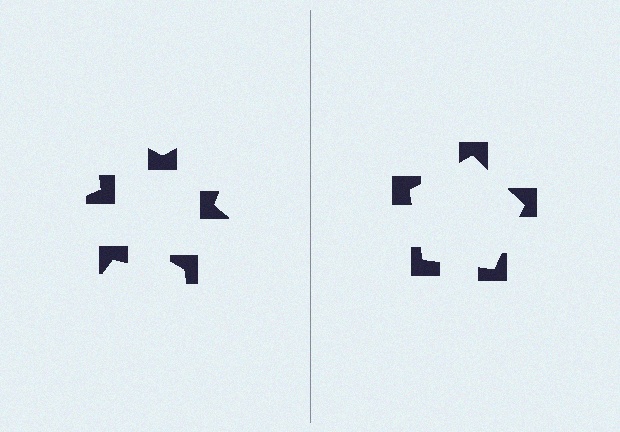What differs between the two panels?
The notched squares are positioned identically on both sides; only the wedge orientations differ. On the right they align to a pentagon; on the left they are misaligned.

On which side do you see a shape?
An illusory pentagon appears on the right side. On the left side the wedge cuts are rotated, so no coherent shape forms.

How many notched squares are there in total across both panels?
10 — 5 on each side.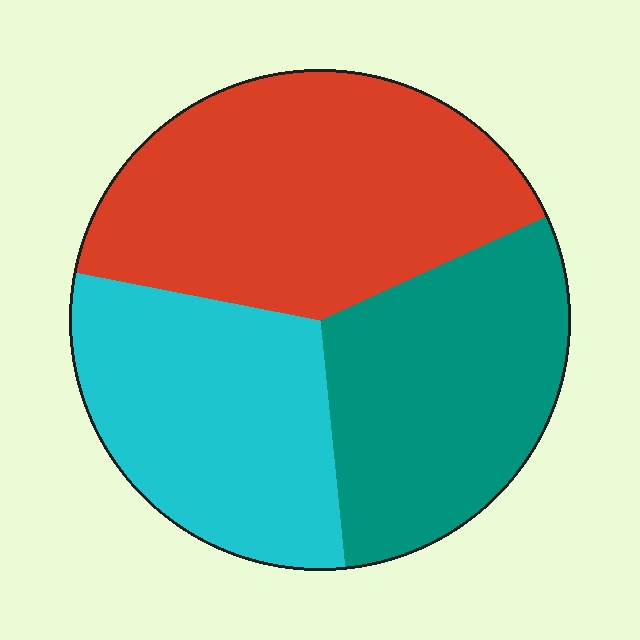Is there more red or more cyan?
Red.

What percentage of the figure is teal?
Teal covers about 30% of the figure.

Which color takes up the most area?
Red, at roughly 40%.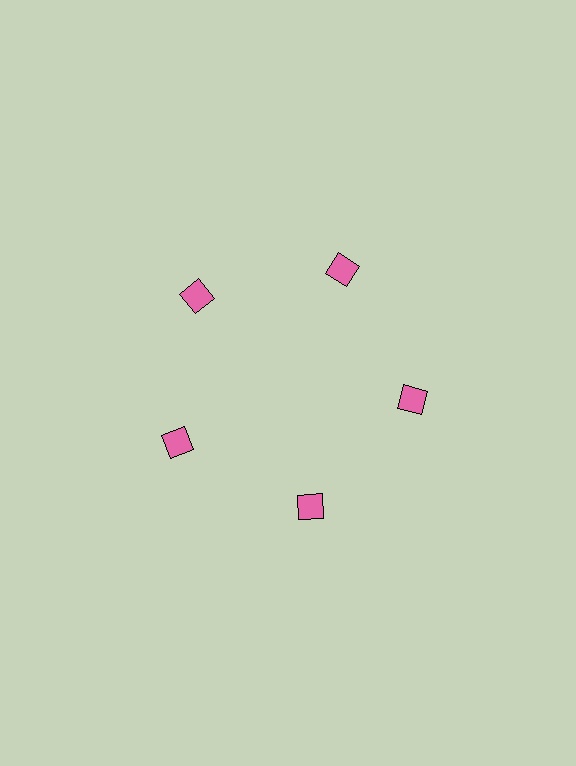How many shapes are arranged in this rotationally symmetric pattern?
There are 5 shapes, arranged in 5 groups of 1.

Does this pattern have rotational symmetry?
Yes, this pattern has 5-fold rotational symmetry. It looks the same after rotating 72 degrees around the center.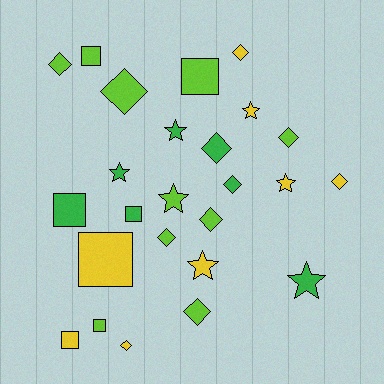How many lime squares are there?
There are 3 lime squares.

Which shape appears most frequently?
Diamond, with 11 objects.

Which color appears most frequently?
Lime, with 10 objects.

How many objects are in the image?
There are 25 objects.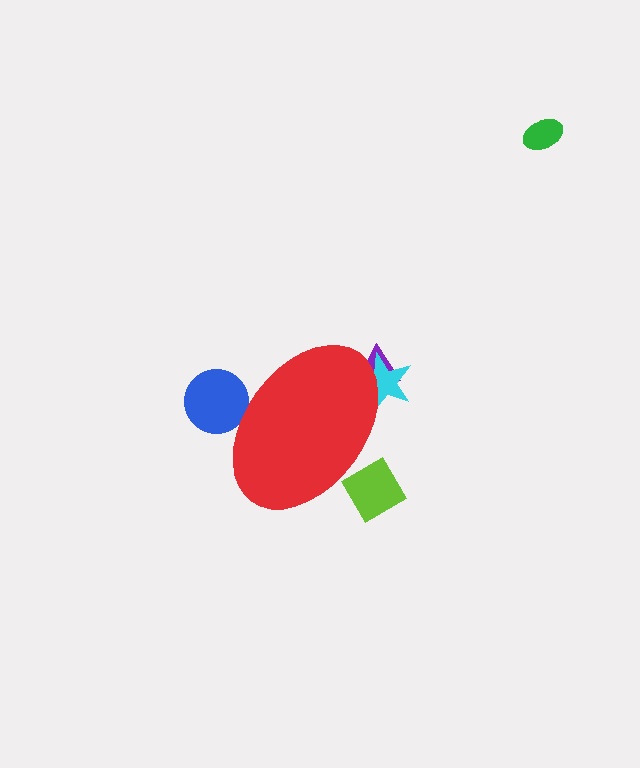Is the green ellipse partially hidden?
No, the green ellipse is fully visible.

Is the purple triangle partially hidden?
Yes, the purple triangle is partially hidden behind the red ellipse.